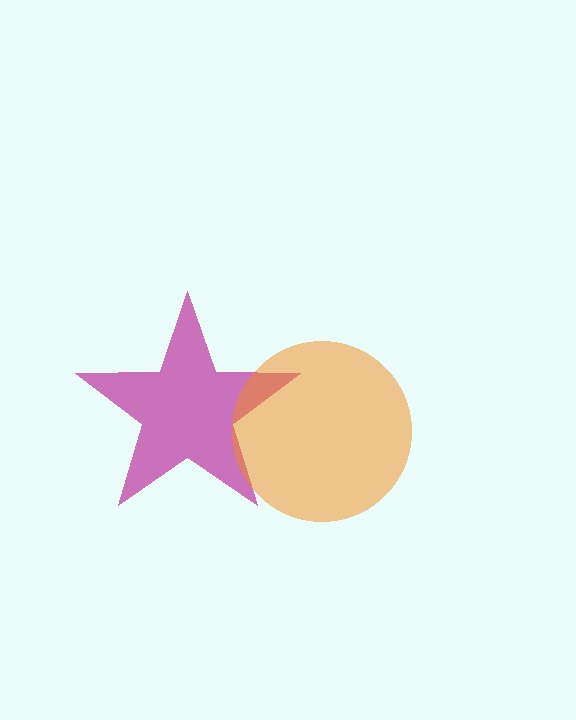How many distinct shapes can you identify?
There are 2 distinct shapes: a magenta star, an orange circle.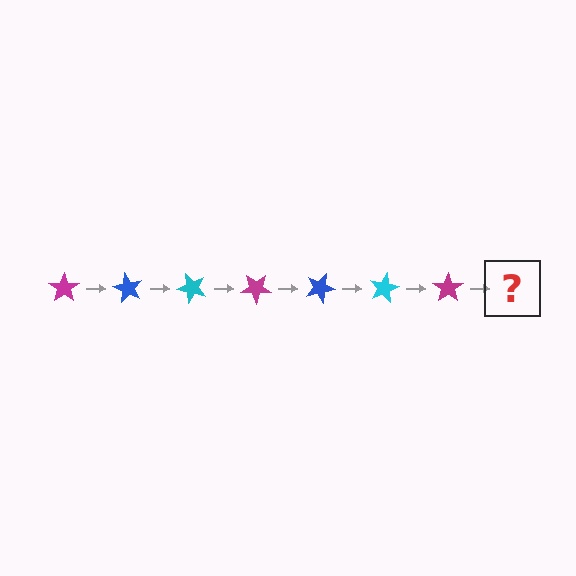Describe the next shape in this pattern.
It should be a blue star, rotated 420 degrees from the start.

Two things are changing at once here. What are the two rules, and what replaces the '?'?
The two rules are that it rotates 60 degrees each step and the color cycles through magenta, blue, and cyan. The '?' should be a blue star, rotated 420 degrees from the start.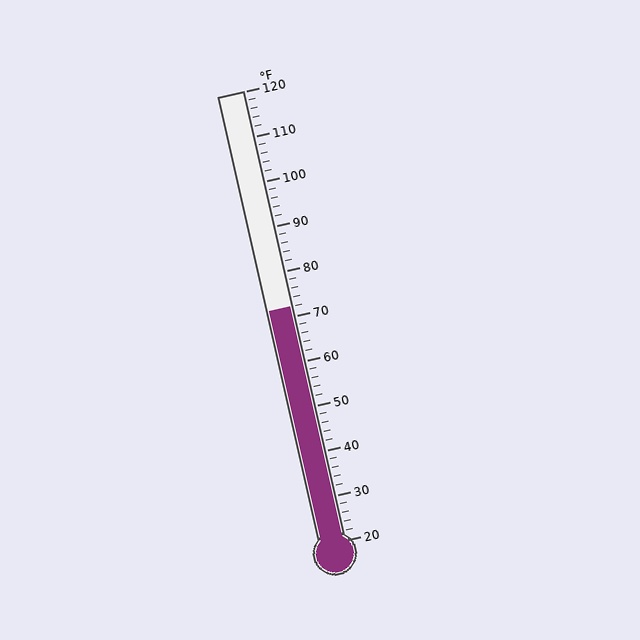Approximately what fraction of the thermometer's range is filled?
The thermometer is filled to approximately 50% of its range.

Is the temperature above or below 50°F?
The temperature is above 50°F.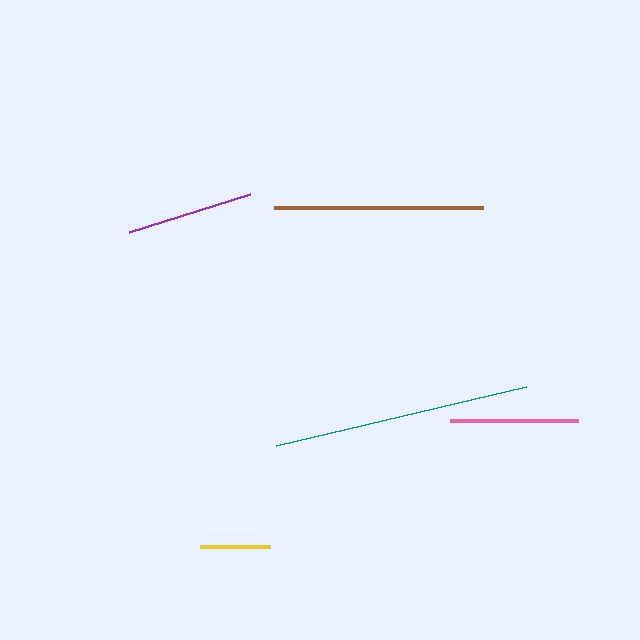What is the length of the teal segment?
The teal segment is approximately 257 pixels long.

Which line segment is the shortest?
The yellow line is the shortest at approximately 70 pixels.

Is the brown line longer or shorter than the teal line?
The teal line is longer than the brown line.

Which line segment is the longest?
The teal line is the longest at approximately 257 pixels.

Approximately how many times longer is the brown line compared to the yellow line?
The brown line is approximately 3.0 times the length of the yellow line.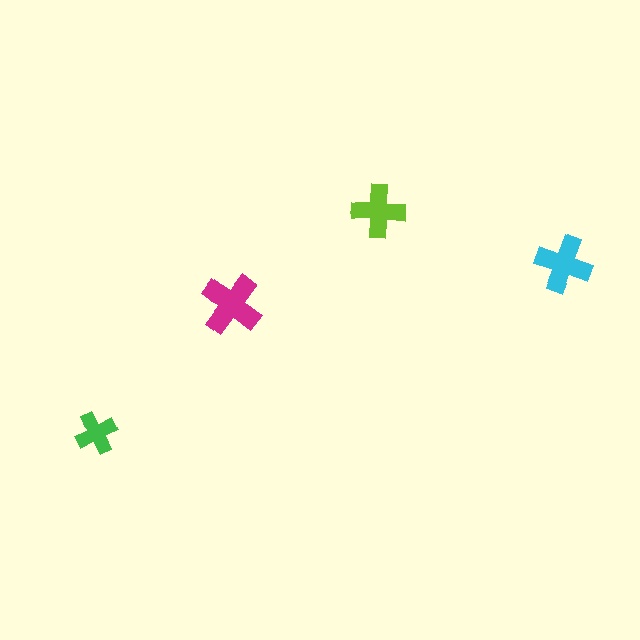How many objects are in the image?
There are 4 objects in the image.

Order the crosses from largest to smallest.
the magenta one, the cyan one, the lime one, the green one.